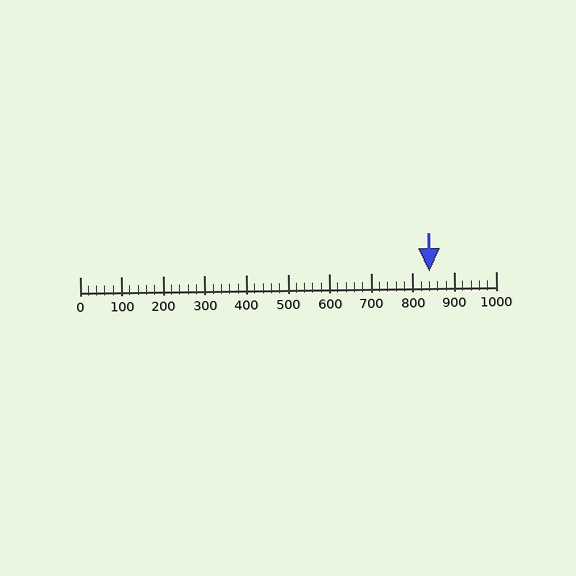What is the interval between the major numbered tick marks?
The major tick marks are spaced 100 units apart.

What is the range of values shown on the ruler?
The ruler shows values from 0 to 1000.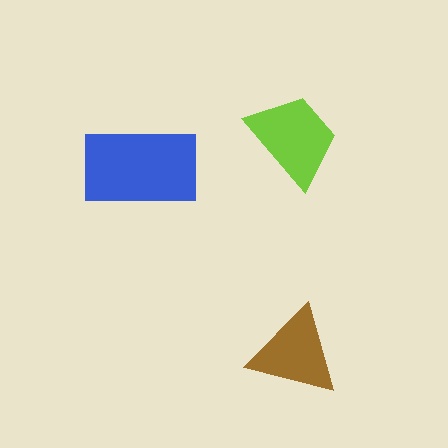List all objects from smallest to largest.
The brown triangle, the lime trapezoid, the blue rectangle.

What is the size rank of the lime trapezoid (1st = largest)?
2nd.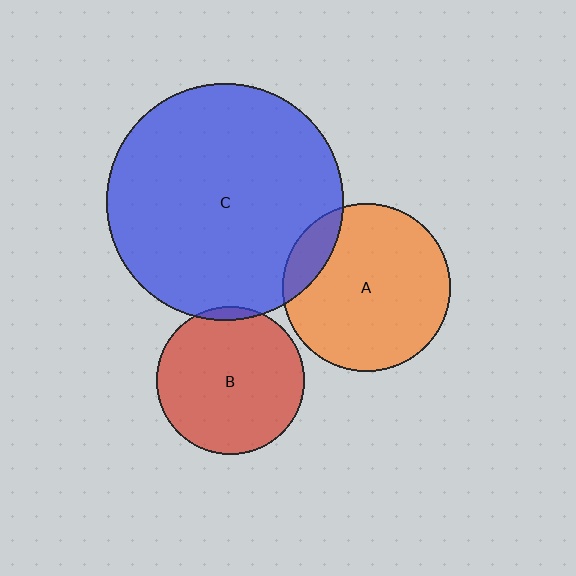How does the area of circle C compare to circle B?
Approximately 2.5 times.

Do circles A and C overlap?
Yes.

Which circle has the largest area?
Circle C (blue).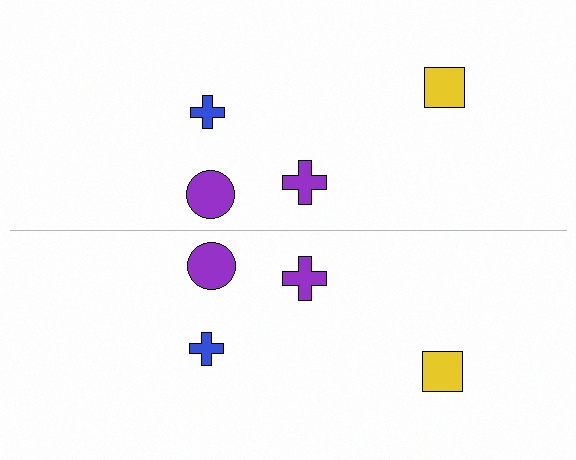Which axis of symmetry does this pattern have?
The pattern has a horizontal axis of symmetry running through the center of the image.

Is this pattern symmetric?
Yes, this pattern has bilateral (reflection) symmetry.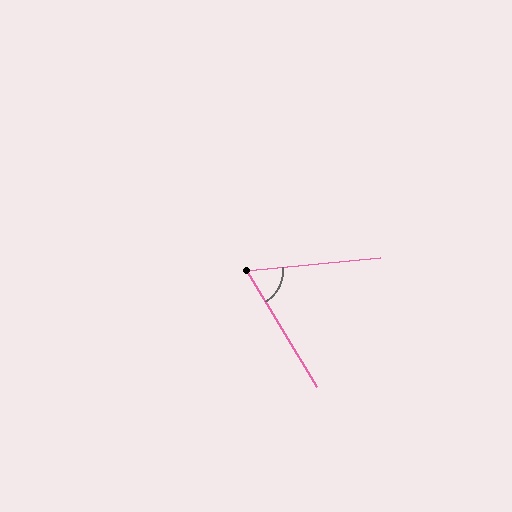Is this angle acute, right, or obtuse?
It is acute.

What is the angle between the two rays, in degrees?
Approximately 65 degrees.